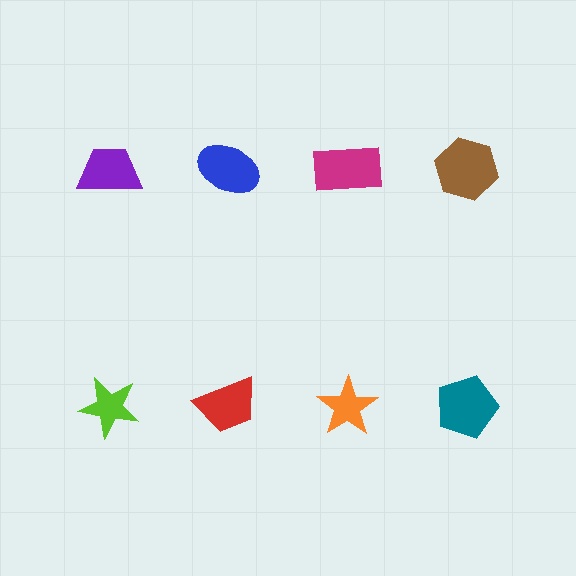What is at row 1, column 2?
A blue ellipse.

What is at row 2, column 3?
An orange star.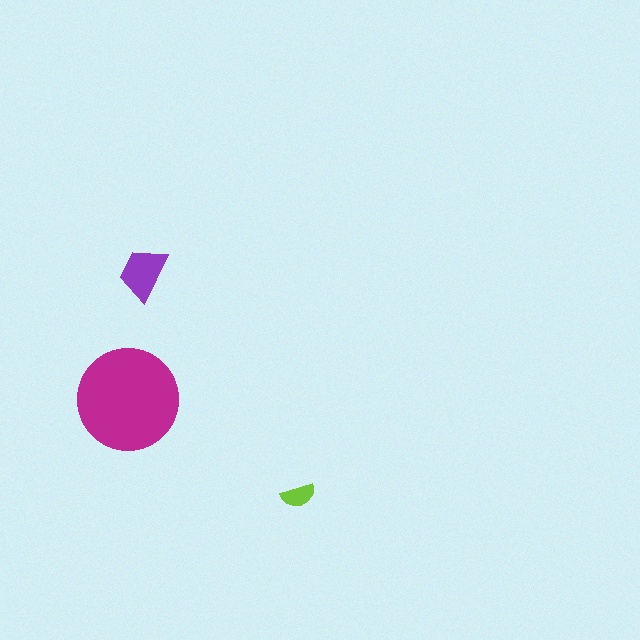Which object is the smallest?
The lime semicircle.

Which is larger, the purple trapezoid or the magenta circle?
The magenta circle.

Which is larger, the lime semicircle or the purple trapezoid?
The purple trapezoid.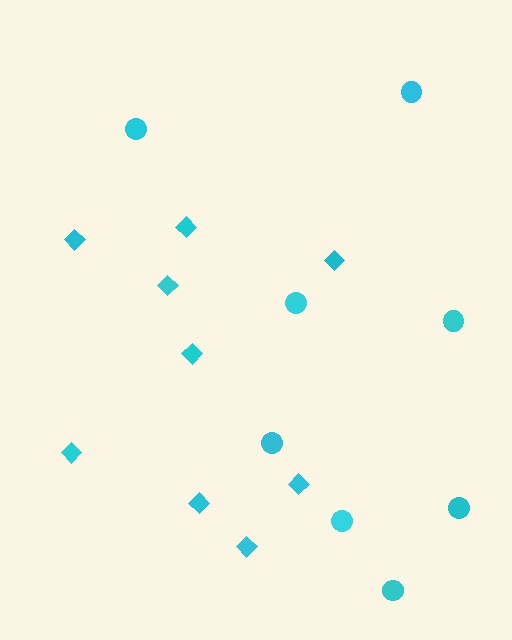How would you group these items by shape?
There are 2 groups: one group of circles (8) and one group of diamonds (9).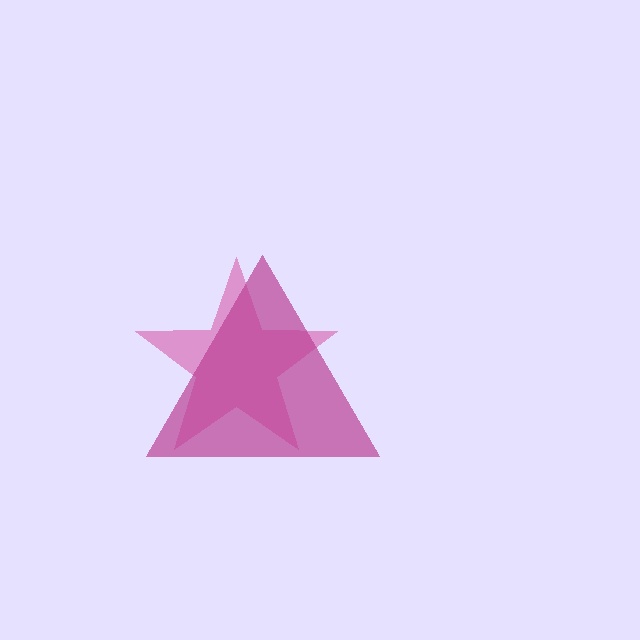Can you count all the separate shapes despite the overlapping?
Yes, there are 2 separate shapes.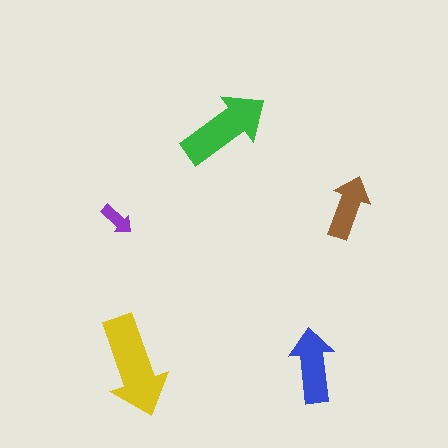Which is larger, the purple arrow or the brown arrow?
The brown one.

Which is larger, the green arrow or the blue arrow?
The green one.